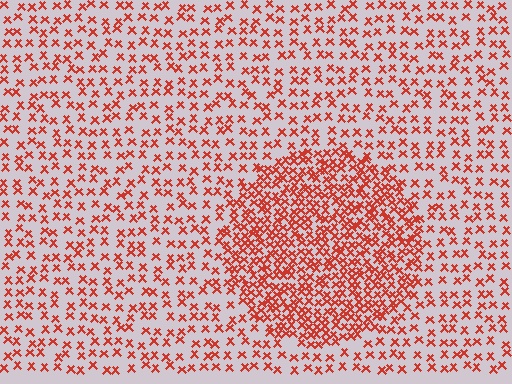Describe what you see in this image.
The image contains small red elements arranged at two different densities. A circle-shaped region is visible where the elements are more densely packed than the surrounding area.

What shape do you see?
I see a circle.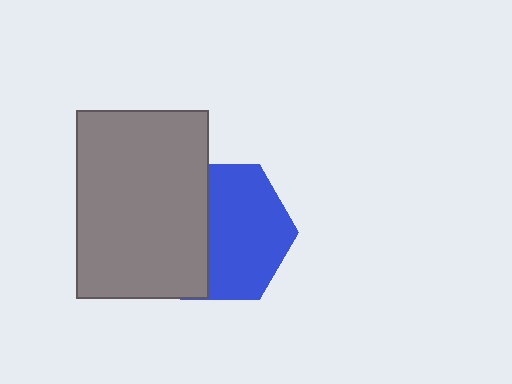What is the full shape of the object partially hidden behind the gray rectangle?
The partially hidden object is a blue hexagon.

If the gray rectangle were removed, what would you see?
You would see the complete blue hexagon.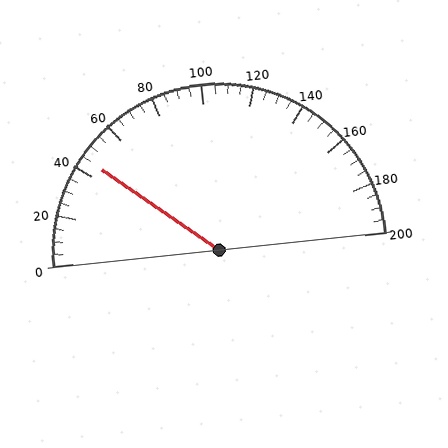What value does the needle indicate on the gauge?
The needle indicates approximately 45.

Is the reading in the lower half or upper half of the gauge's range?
The reading is in the lower half of the range (0 to 200).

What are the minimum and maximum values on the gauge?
The gauge ranges from 0 to 200.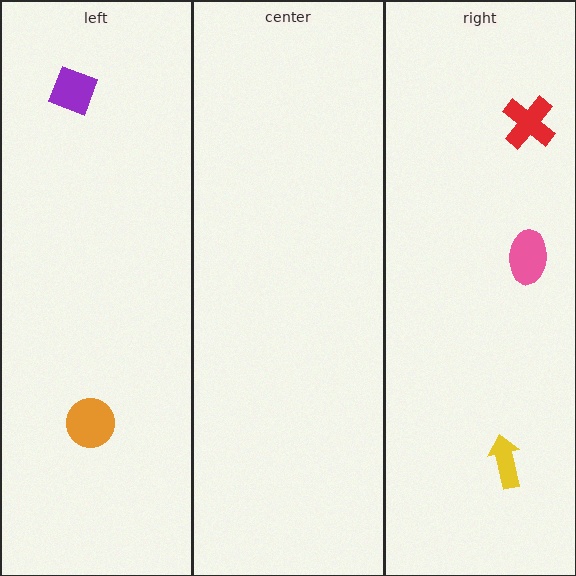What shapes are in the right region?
The red cross, the yellow arrow, the pink ellipse.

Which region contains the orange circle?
The left region.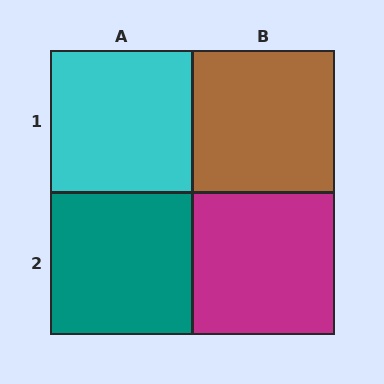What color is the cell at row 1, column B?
Brown.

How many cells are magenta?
1 cell is magenta.